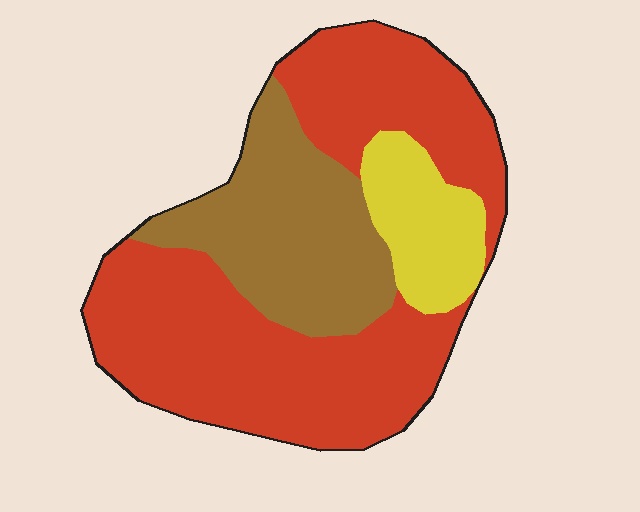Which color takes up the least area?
Yellow, at roughly 15%.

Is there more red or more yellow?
Red.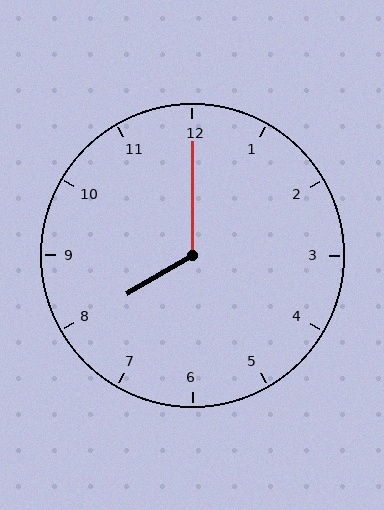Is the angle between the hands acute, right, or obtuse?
It is obtuse.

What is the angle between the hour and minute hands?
Approximately 120 degrees.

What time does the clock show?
8:00.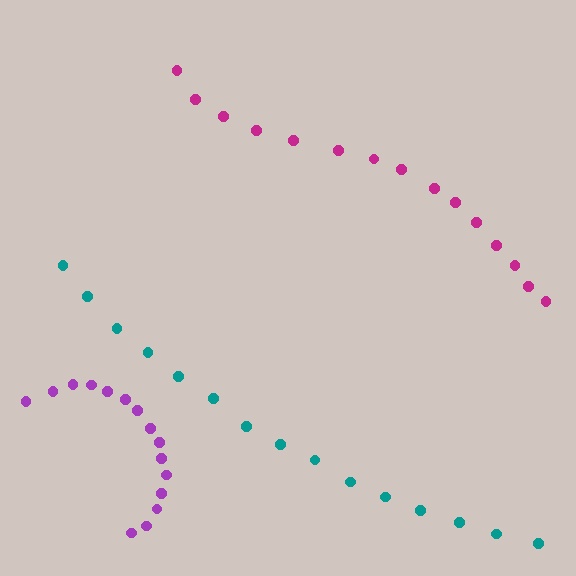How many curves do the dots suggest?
There are 3 distinct paths.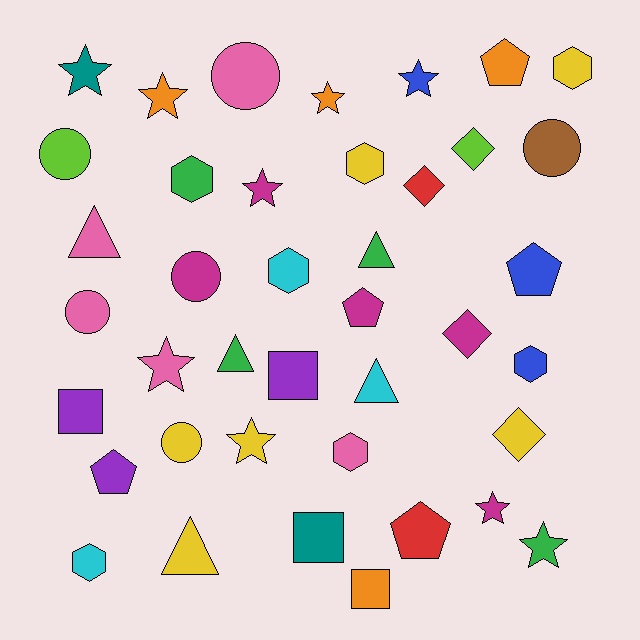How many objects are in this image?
There are 40 objects.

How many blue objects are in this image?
There are 3 blue objects.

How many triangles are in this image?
There are 5 triangles.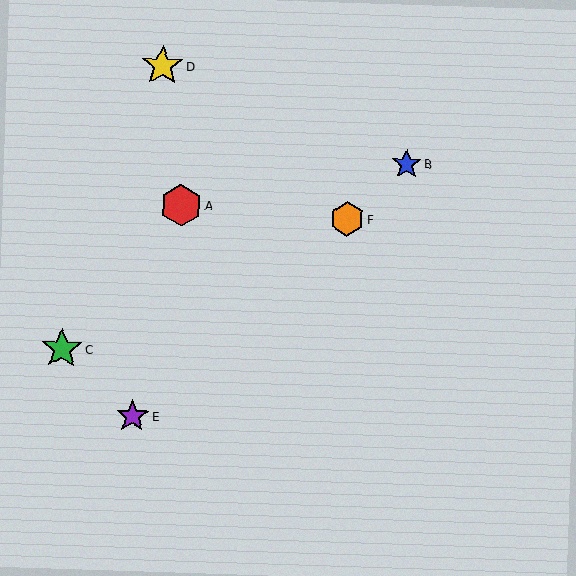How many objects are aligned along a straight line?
3 objects (B, E, F) are aligned along a straight line.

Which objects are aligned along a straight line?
Objects B, E, F are aligned along a straight line.